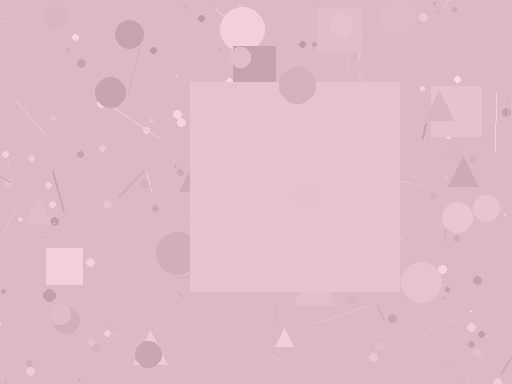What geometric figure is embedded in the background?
A square is embedded in the background.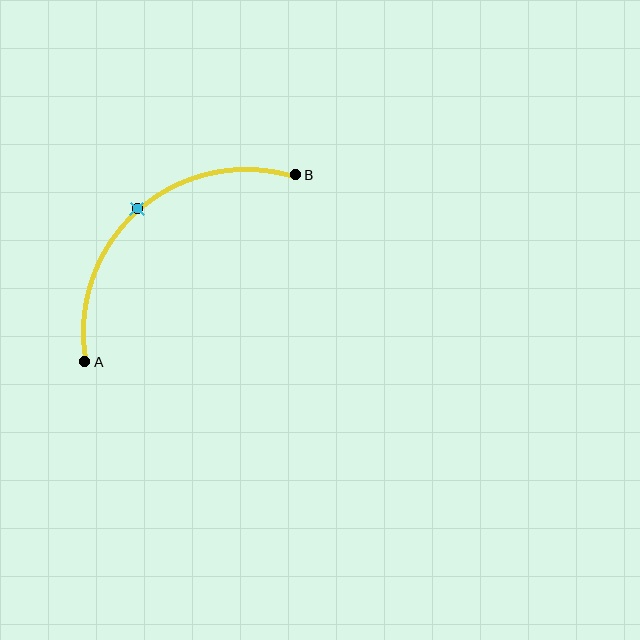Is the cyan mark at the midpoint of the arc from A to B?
Yes. The cyan mark lies on the arc at equal arc-length from both A and B — it is the arc midpoint.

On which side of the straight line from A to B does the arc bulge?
The arc bulges above and to the left of the straight line connecting A and B.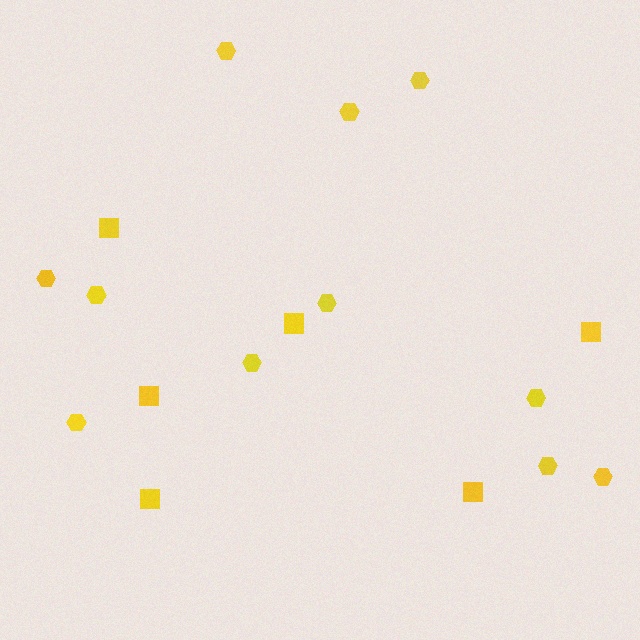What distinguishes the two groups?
There are 2 groups: one group of squares (6) and one group of hexagons (11).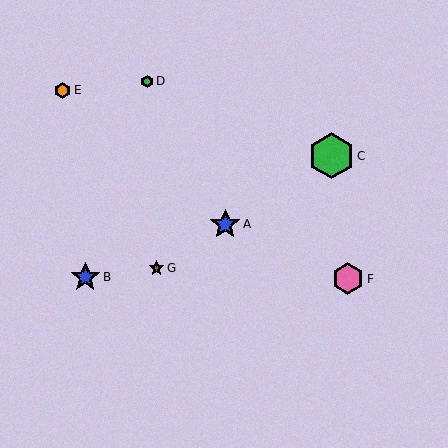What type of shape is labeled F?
Shape F is a pink hexagon.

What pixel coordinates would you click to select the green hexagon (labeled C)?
Click at (331, 156) to select the green hexagon C.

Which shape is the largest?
The green hexagon (labeled C) is the largest.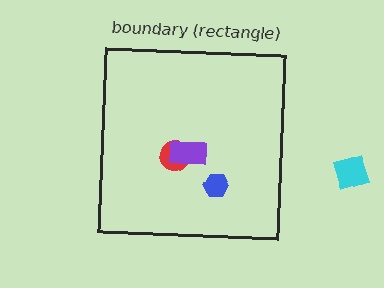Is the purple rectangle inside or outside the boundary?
Inside.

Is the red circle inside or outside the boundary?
Inside.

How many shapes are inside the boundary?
3 inside, 1 outside.